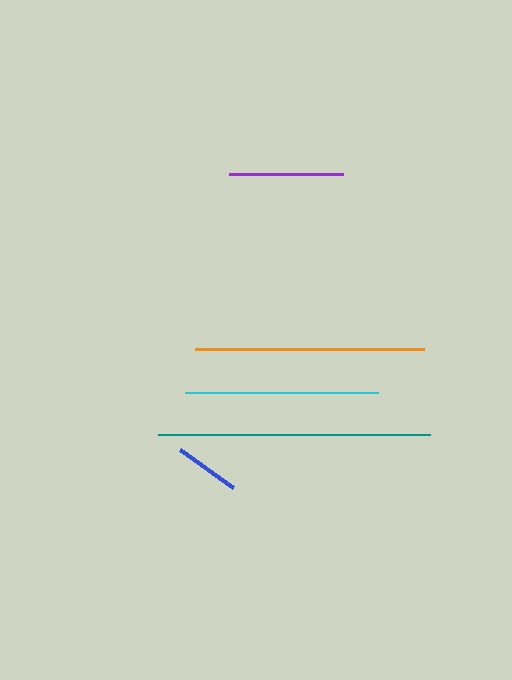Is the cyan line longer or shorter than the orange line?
The orange line is longer than the cyan line.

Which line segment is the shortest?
The blue line is the shortest at approximately 65 pixels.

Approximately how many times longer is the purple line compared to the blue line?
The purple line is approximately 1.7 times the length of the blue line.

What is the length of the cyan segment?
The cyan segment is approximately 193 pixels long.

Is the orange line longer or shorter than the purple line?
The orange line is longer than the purple line.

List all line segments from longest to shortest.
From longest to shortest: teal, orange, cyan, purple, blue.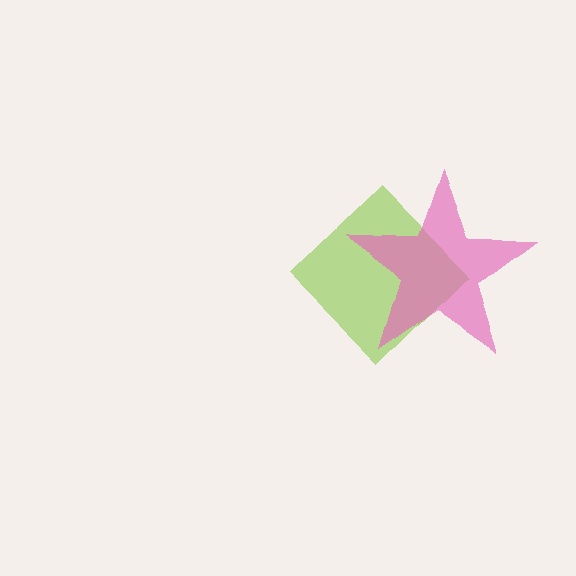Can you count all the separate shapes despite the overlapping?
Yes, there are 2 separate shapes.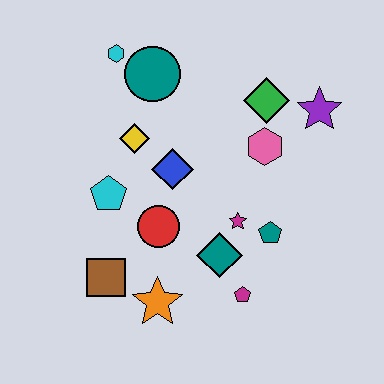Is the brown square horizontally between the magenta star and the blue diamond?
No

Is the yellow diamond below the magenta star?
No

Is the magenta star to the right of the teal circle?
Yes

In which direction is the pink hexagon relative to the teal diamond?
The pink hexagon is above the teal diamond.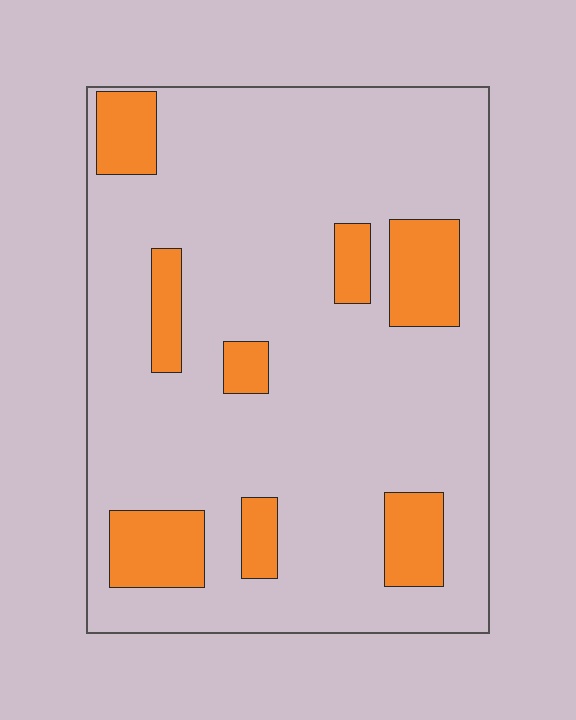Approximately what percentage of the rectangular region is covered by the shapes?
Approximately 15%.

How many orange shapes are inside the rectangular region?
8.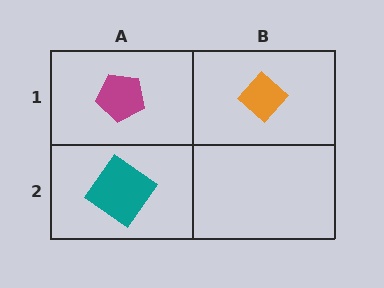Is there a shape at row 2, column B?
No, that cell is empty.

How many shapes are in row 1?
2 shapes.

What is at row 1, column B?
An orange diamond.